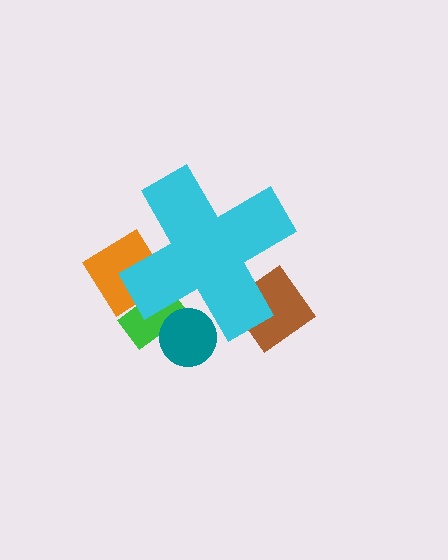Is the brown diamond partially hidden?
Yes, the brown diamond is partially hidden behind the cyan cross.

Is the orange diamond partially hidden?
Yes, the orange diamond is partially hidden behind the cyan cross.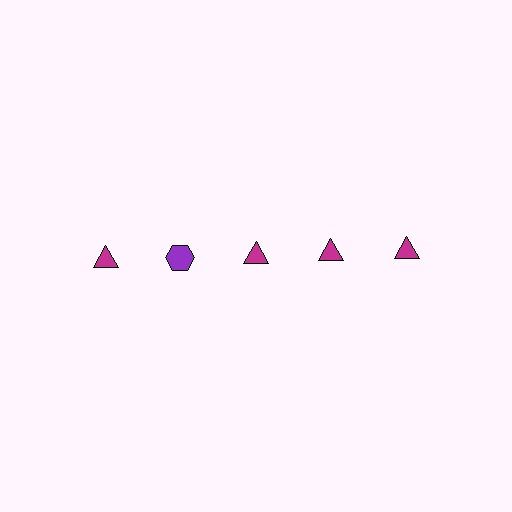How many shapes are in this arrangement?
There are 5 shapes arranged in a grid pattern.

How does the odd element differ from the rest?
It differs in both color (purple instead of magenta) and shape (hexagon instead of triangle).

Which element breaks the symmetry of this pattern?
The purple hexagon in the top row, second from left column breaks the symmetry. All other shapes are magenta triangles.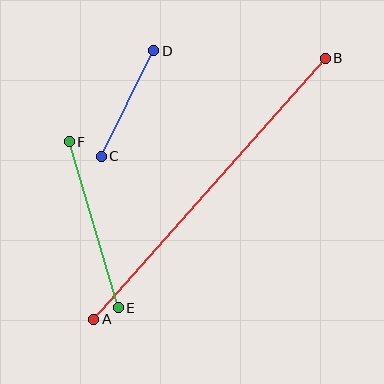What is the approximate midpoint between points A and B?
The midpoint is at approximately (210, 189) pixels.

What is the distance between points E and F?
The distance is approximately 173 pixels.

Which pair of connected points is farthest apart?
Points A and B are farthest apart.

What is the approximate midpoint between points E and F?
The midpoint is at approximately (94, 225) pixels.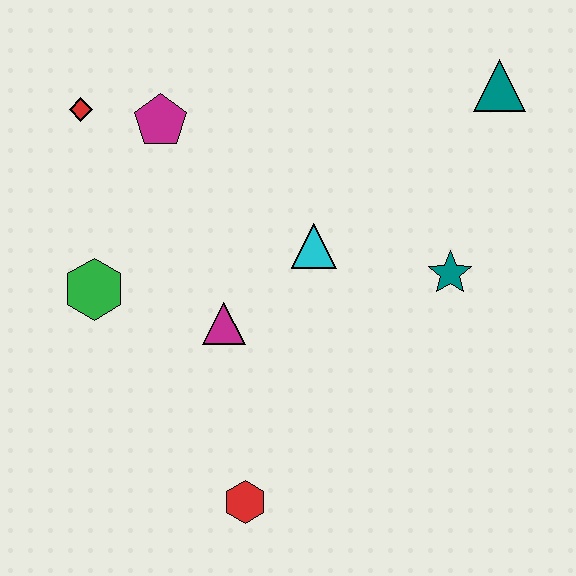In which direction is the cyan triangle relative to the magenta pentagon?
The cyan triangle is to the right of the magenta pentagon.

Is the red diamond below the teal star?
No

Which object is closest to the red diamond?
The magenta pentagon is closest to the red diamond.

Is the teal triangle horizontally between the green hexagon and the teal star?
No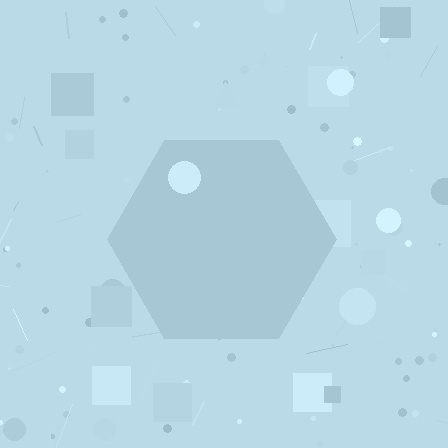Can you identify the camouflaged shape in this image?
The camouflaged shape is a hexagon.